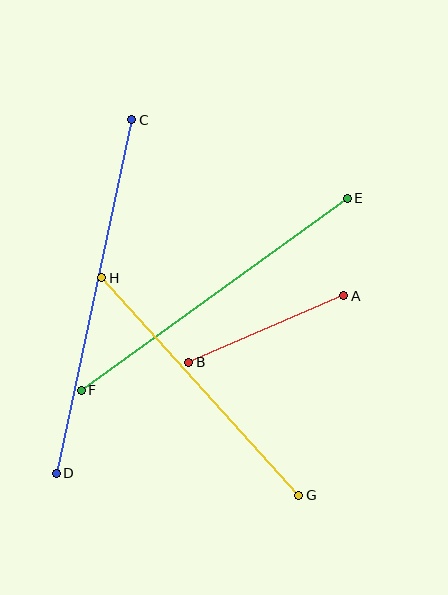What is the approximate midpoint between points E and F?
The midpoint is at approximately (214, 294) pixels.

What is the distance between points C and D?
The distance is approximately 361 pixels.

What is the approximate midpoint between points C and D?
The midpoint is at approximately (94, 297) pixels.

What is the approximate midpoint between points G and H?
The midpoint is at approximately (200, 387) pixels.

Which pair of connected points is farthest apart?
Points C and D are farthest apart.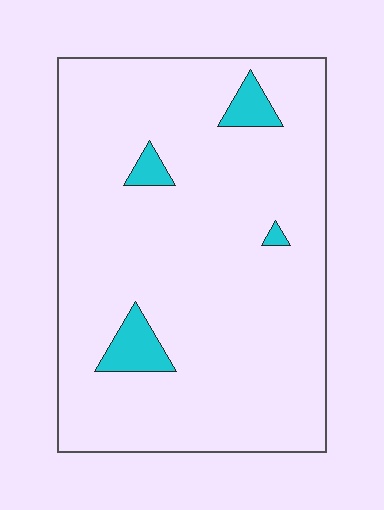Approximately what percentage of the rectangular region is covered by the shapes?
Approximately 5%.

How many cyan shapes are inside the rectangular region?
4.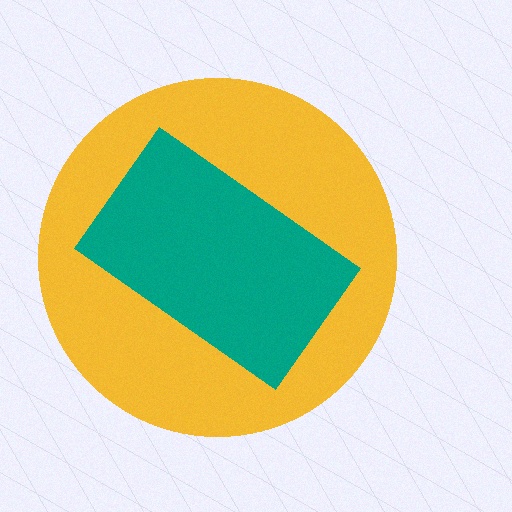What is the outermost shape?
The yellow circle.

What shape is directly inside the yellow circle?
The teal rectangle.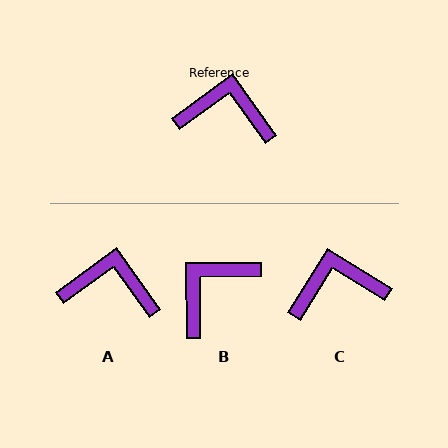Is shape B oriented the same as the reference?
No, it is off by about 54 degrees.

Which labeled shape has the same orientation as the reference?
A.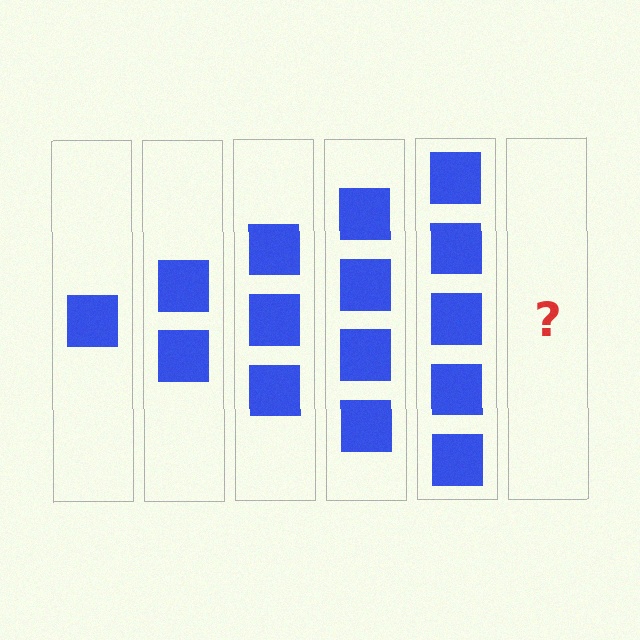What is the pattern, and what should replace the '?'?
The pattern is that each step adds one more square. The '?' should be 6 squares.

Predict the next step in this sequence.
The next step is 6 squares.